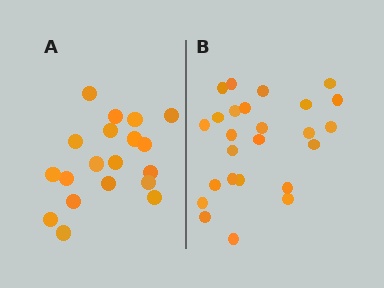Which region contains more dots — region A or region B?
Region B (the right region) has more dots.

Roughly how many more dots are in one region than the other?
Region B has about 6 more dots than region A.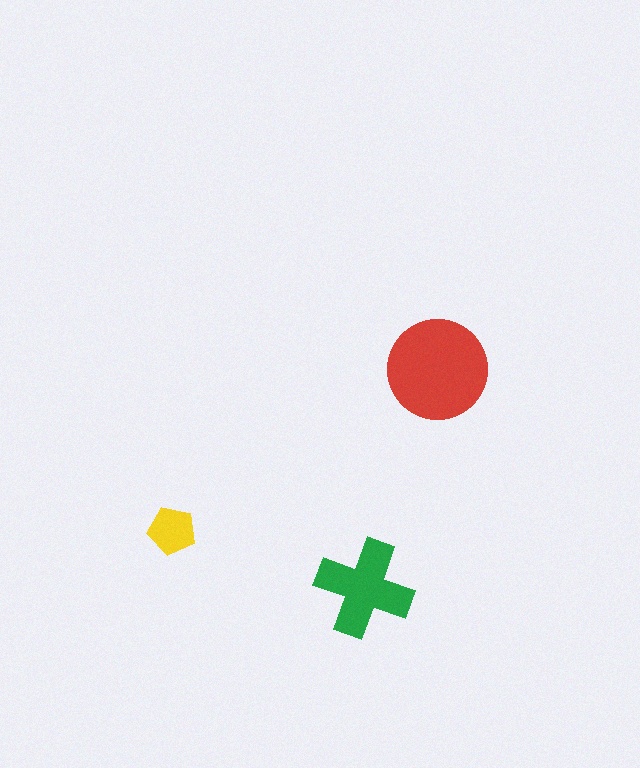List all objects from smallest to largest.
The yellow pentagon, the green cross, the red circle.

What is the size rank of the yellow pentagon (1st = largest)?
3rd.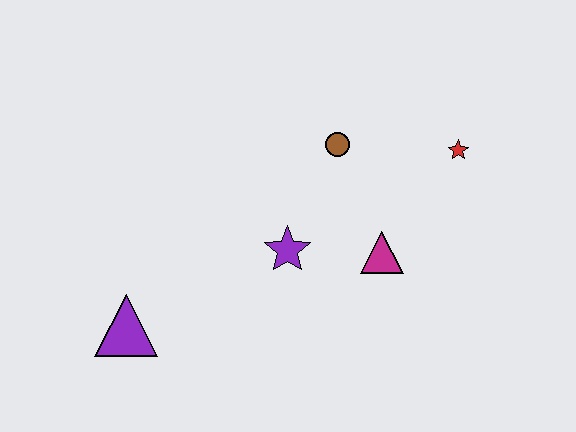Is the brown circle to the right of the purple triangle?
Yes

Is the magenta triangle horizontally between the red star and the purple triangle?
Yes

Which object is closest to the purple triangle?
The purple star is closest to the purple triangle.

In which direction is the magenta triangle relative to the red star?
The magenta triangle is below the red star.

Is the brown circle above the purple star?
Yes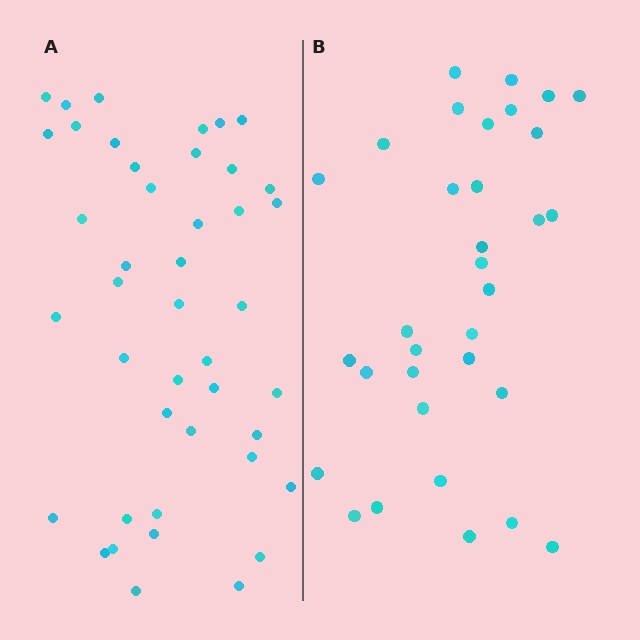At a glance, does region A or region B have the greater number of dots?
Region A (the left region) has more dots.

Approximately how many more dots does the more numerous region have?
Region A has roughly 10 or so more dots than region B.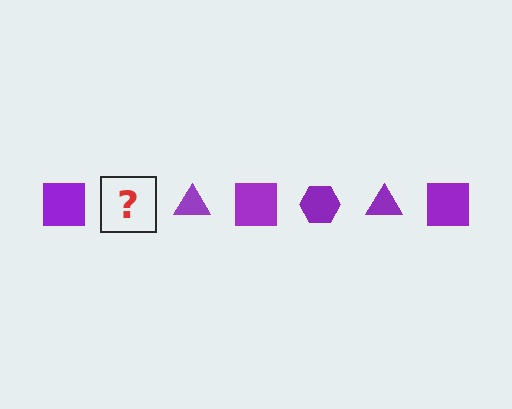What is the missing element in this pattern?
The missing element is a purple hexagon.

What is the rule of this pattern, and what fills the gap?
The rule is that the pattern cycles through square, hexagon, triangle shapes in purple. The gap should be filled with a purple hexagon.